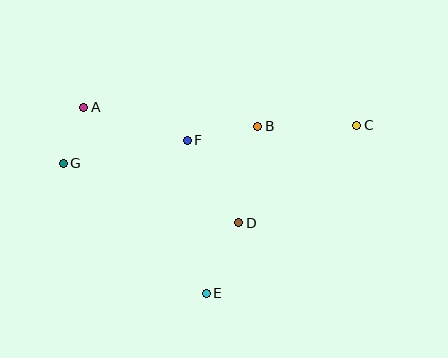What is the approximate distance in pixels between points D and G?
The distance between D and G is approximately 185 pixels.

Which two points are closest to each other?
Points A and G are closest to each other.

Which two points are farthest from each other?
Points C and G are farthest from each other.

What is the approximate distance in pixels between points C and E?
The distance between C and E is approximately 225 pixels.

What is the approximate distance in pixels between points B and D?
The distance between B and D is approximately 99 pixels.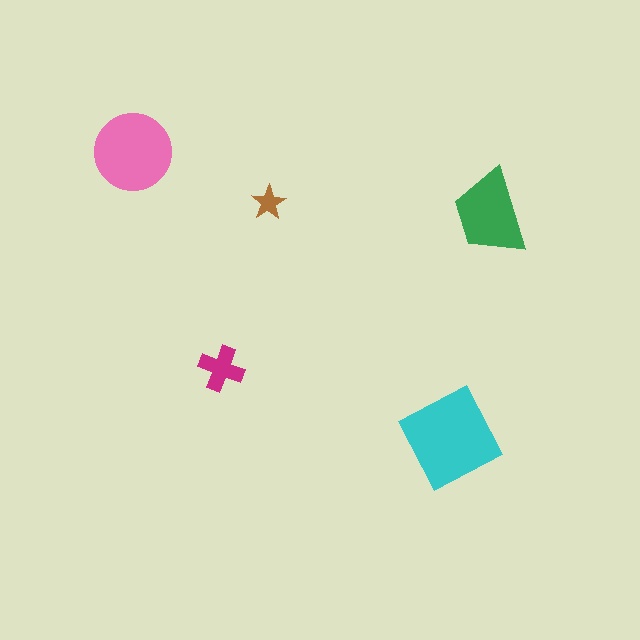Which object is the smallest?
The brown star.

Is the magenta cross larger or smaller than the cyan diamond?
Smaller.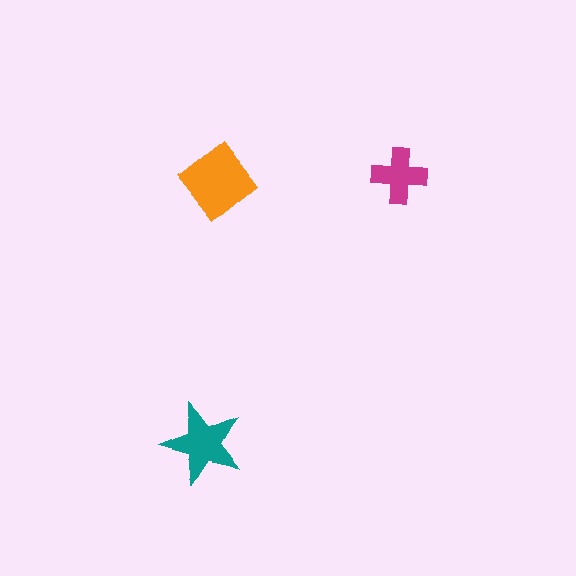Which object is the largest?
The orange diamond.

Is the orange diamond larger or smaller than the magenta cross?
Larger.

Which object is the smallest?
The magenta cross.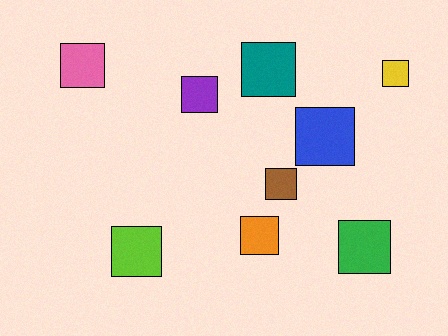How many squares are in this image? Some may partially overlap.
There are 9 squares.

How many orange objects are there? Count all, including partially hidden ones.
There is 1 orange object.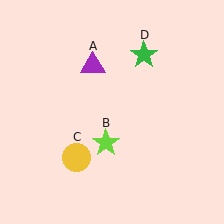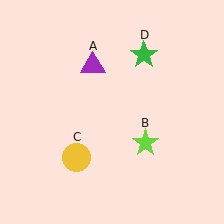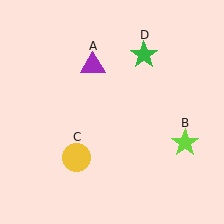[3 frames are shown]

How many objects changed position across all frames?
1 object changed position: lime star (object B).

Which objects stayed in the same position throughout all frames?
Purple triangle (object A) and yellow circle (object C) and green star (object D) remained stationary.